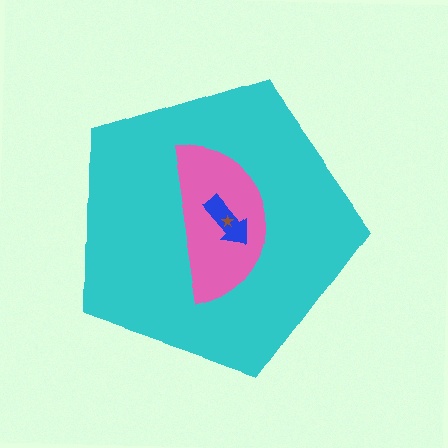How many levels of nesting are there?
4.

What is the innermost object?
The brown star.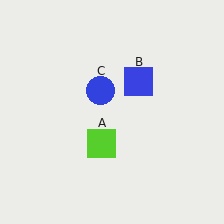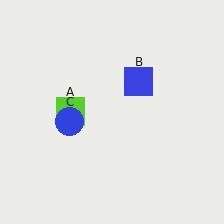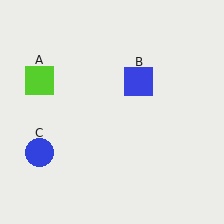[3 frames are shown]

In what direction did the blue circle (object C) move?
The blue circle (object C) moved down and to the left.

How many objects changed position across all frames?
2 objects changed position: lime square (object A), blue circle (object C).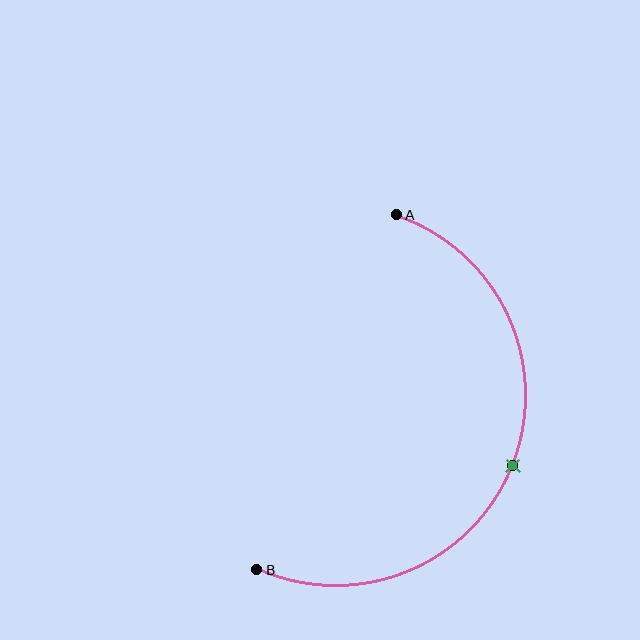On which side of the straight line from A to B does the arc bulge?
The arc bulges to the right of the straight line connecting A and B.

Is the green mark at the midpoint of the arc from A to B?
Yes. The green mark lies on the arc at equal arc-length from both A and B — it is the arc midpoint.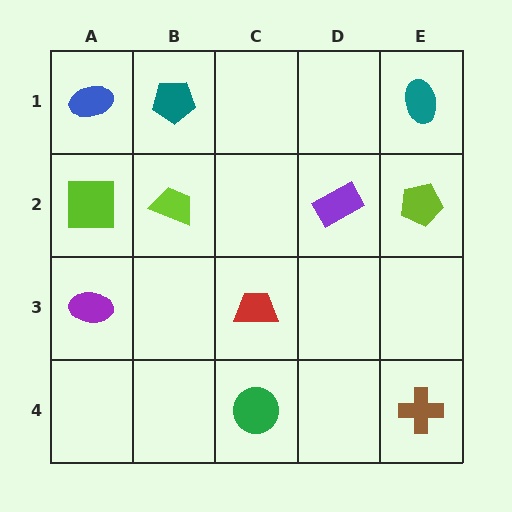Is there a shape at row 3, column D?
No, that cell is empty.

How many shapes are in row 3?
2 shapes.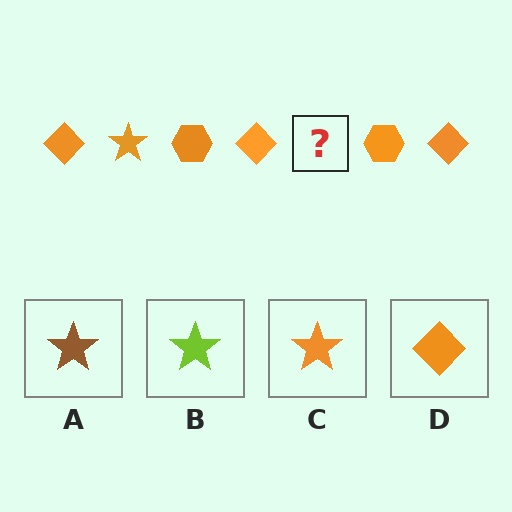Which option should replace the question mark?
Option C.